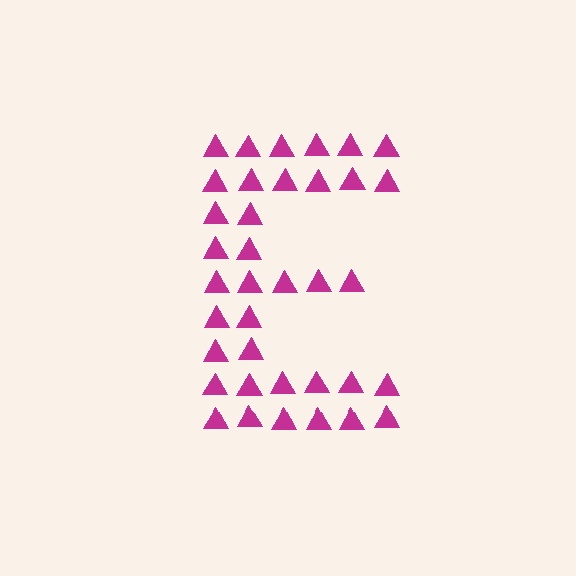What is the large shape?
The large shape is the letter E.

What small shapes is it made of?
It is made of small triangles.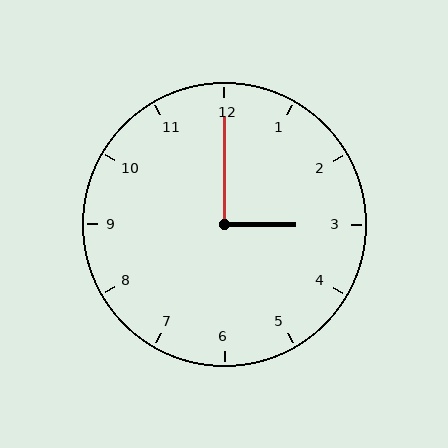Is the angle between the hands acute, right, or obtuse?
It is right.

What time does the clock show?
3:00.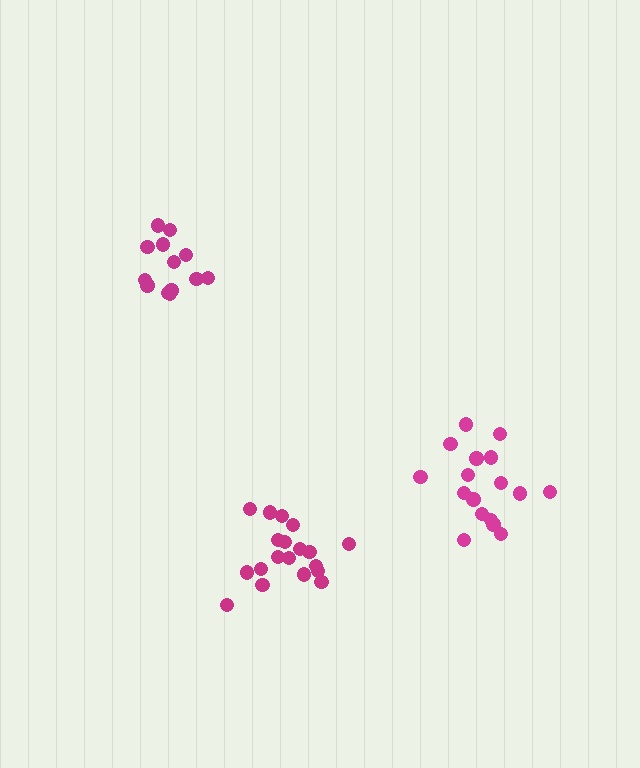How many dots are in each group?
Group 1: 13 dots, Group 2: 19 dots, Group 3: 17 dots (49 total).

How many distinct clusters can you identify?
There are 3 distinct clusters.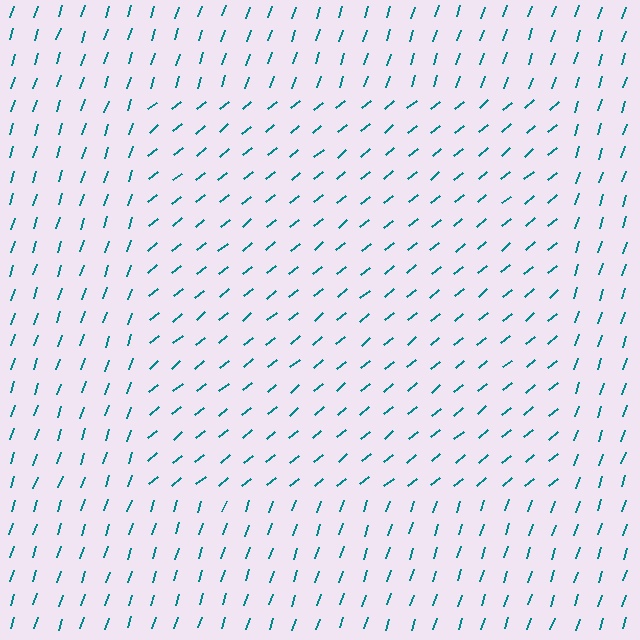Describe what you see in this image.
The image is filled with small teal line segments. A rectangle region in the image has lines oriented differently from the surrounding lines, creating a visible texture boundary.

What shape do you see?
I see a rectangle.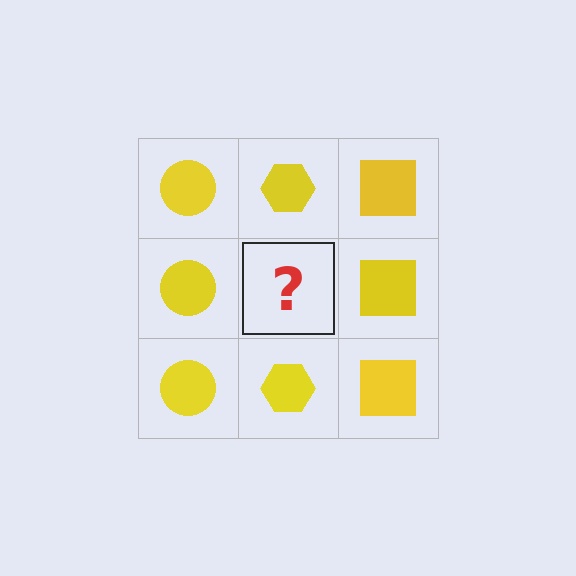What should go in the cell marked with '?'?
The missing cell should contain a yellow hexagon.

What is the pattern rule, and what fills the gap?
The rule is that each column has a consistent shape. The gap should be filled with a yellow hexagon.